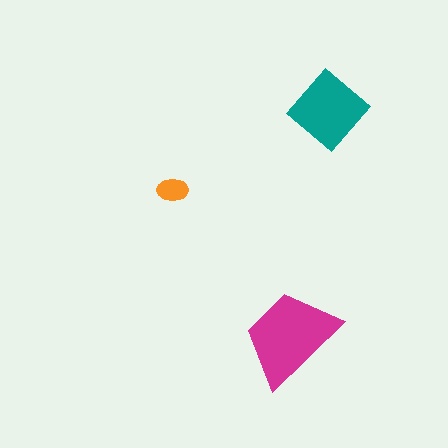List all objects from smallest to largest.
The orange ellipse, the teal diamond, the magenta trapezoid.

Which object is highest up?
The teal diamond is topmost.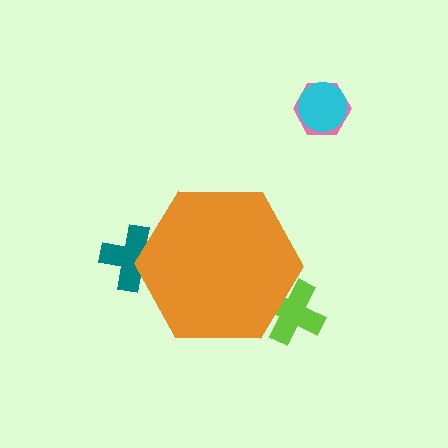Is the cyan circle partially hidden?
No, the cyan circle is fully visible.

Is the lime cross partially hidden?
Yes, the lime cross is partially hidden behind the orange hexagon.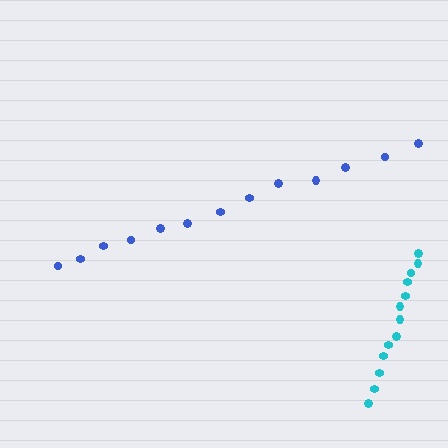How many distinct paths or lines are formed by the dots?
There are 2 distinct paths.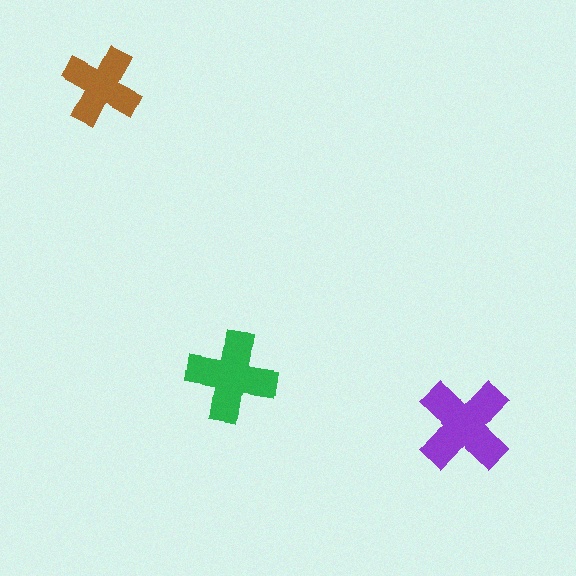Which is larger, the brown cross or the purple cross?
The purple one.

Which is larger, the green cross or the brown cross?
The green one.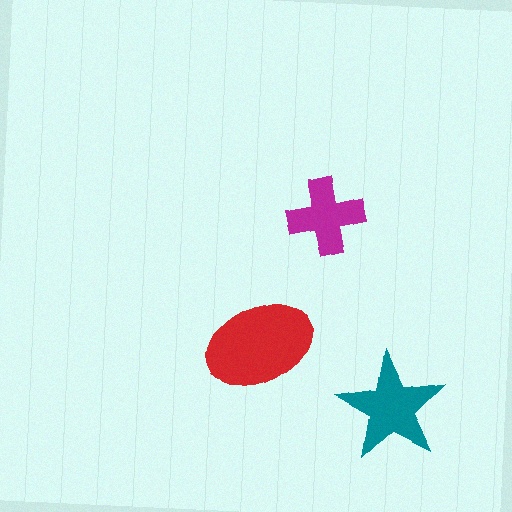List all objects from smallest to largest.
The magenta cross, the teal star, the red ellipse.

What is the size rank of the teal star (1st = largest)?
2nd.